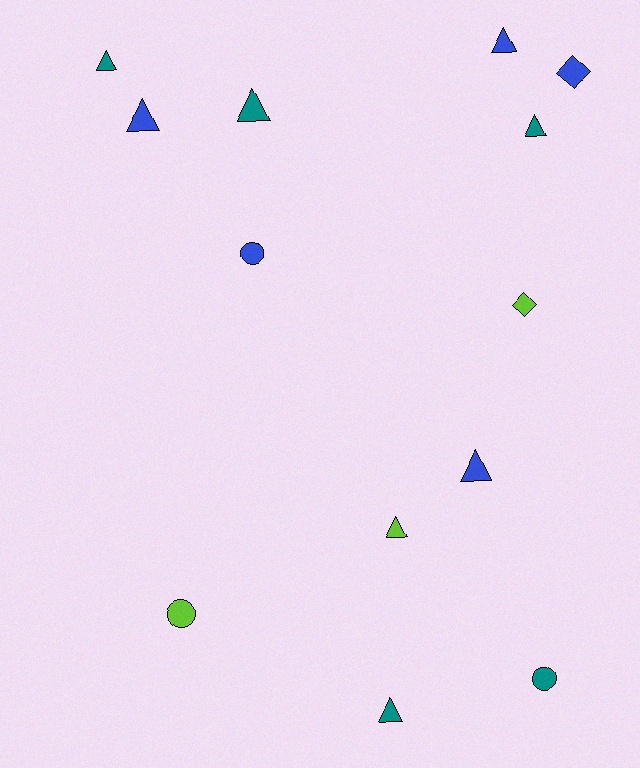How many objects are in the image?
There are 13 objects.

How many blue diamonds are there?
There is 1 blue diamond.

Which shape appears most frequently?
Triangle, with 8 objects.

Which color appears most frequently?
Blue, with 5 objects.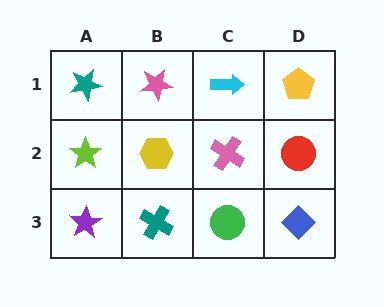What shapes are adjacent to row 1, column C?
A pink cross (row 2, column C), a pink star (row 1, column B), a yellow pentagon (row 1, column D).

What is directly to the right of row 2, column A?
A yellow hexagon.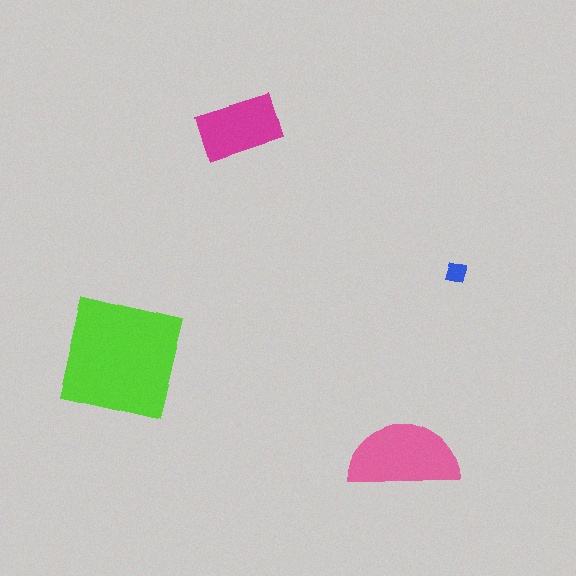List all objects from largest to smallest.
The lime square, the pink semicircle, the magenta rectangle, the blue diamond.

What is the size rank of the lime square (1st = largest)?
1st.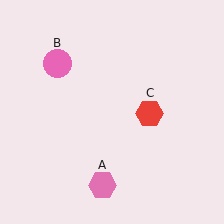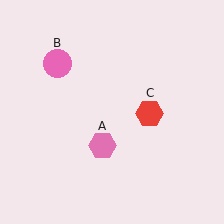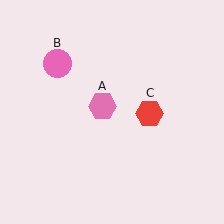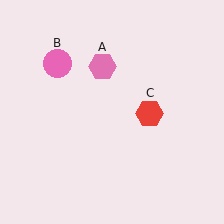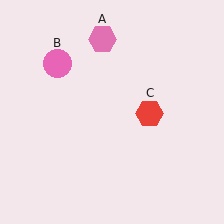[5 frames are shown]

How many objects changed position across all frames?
1 object changed position: pink hexagon (object A).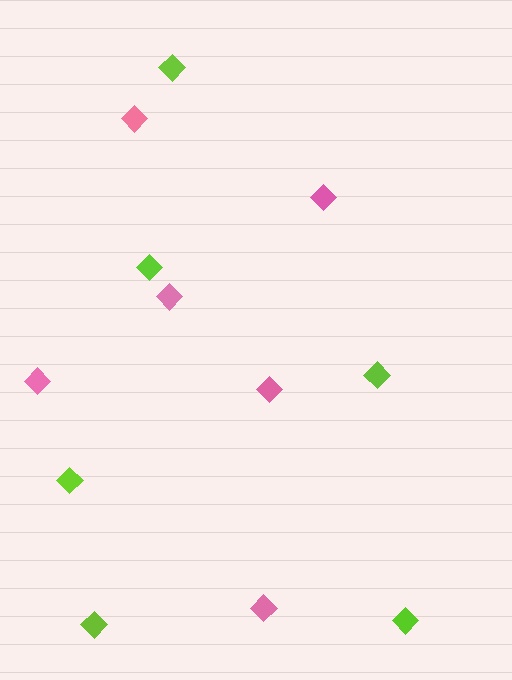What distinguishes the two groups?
There are 2 groups: one group of lime diamonds (6) and one group of pink diamonds (6).